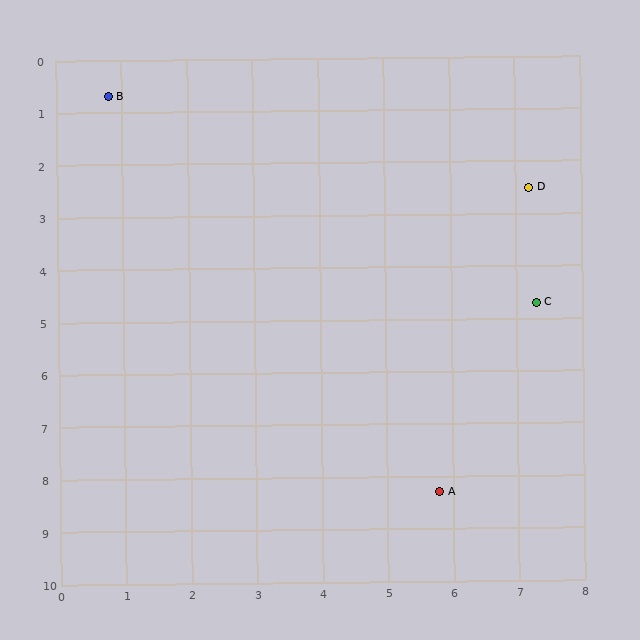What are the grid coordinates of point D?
Point D is at approximately (7.2, 2.5).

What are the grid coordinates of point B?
Point B is at approximately (0.8, 0.7).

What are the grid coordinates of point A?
Point A is at approximately (5.8, 8.3).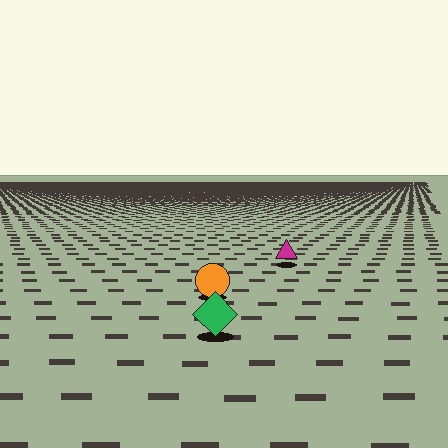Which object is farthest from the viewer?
The magenta triangle is farthest from the viewer. It appears smaller and the ground texture around it is denser.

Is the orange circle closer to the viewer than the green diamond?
No. The green diamond is closer — you can tell from the texture gradient: the ground texture is coarser near it.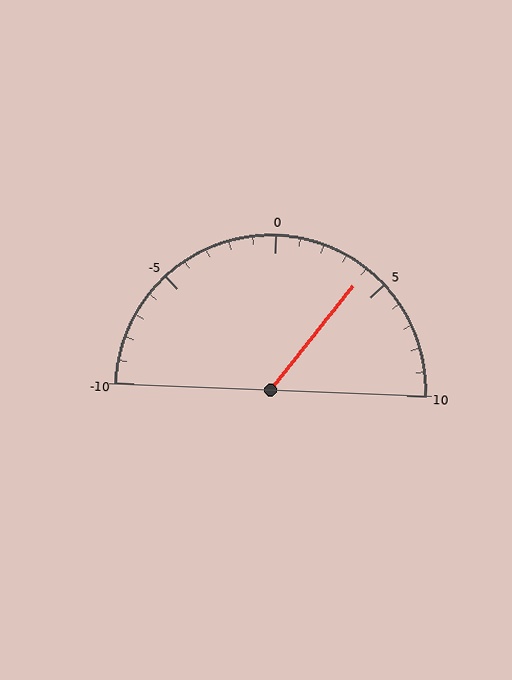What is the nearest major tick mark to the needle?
The nearest major tick mark is 5.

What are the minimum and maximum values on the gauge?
The gauge ranges from -10 to 10.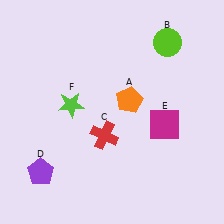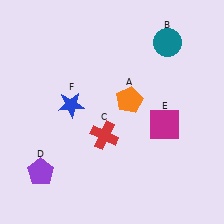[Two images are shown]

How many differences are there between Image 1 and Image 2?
There are 2 differences between the two images.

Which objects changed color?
B changed from lime to teal. F changed from lime to blue.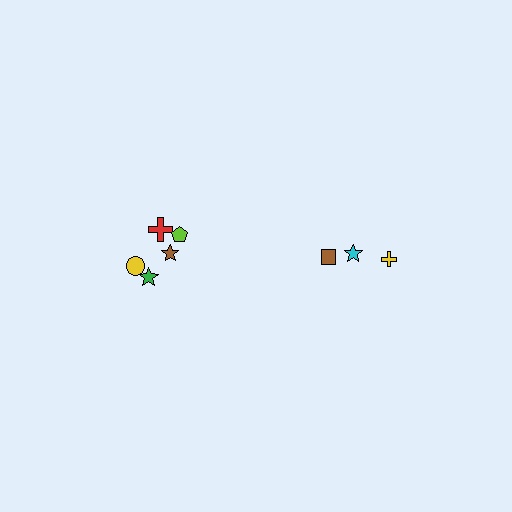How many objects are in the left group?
There are 5 objects.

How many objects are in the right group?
There are 3 objects.